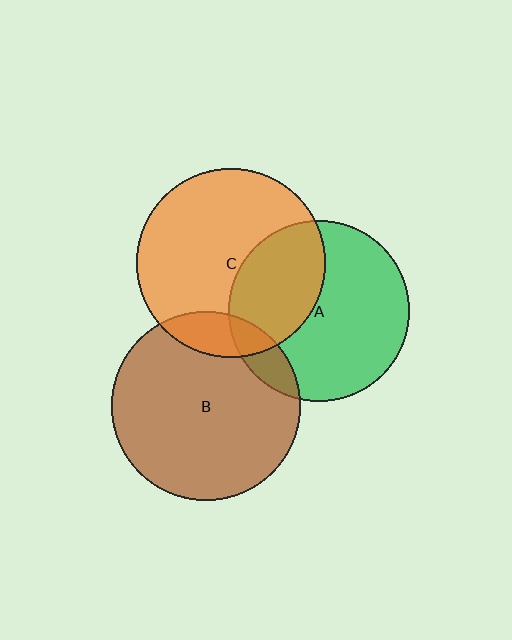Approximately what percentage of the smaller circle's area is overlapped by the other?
Approximately 35%.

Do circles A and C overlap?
Yes.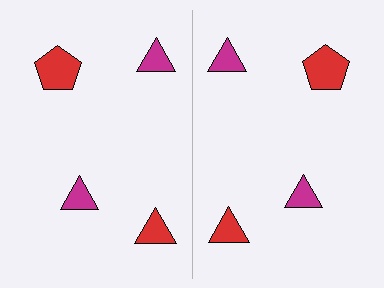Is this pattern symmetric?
Yes, this pattern has bilateral (reflection) symmetry.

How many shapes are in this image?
There are 8 shapes in this image.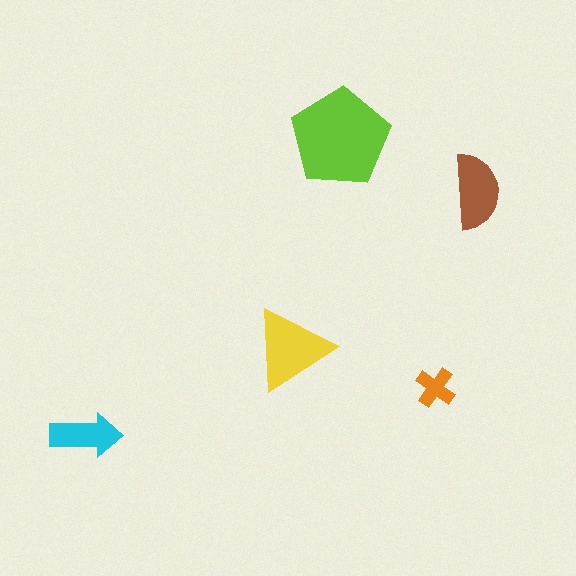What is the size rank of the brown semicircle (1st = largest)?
3rd.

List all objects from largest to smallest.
The lime pentagon, the yellow triangle, the brown semicircle, the cyan arrow, the orange cross.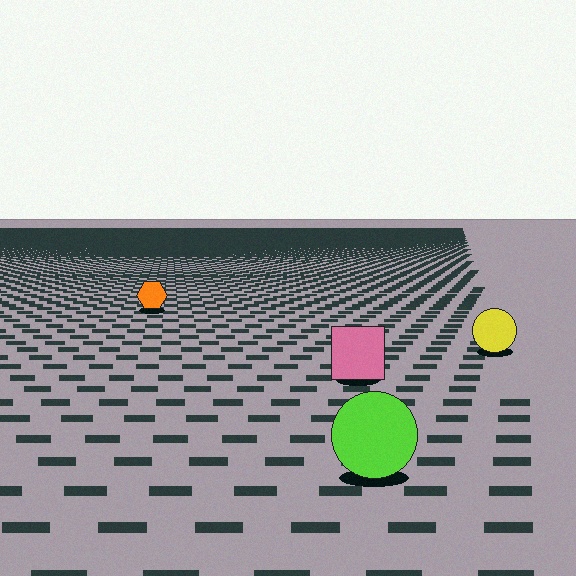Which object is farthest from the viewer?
The orange hexagon is farthest from the viewer. It appears smaller and the ground texture around it is denser.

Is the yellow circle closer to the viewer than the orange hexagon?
Yes. The yellow circle is closer — you can tell from the texture gradient: the ground texture is coarser near it.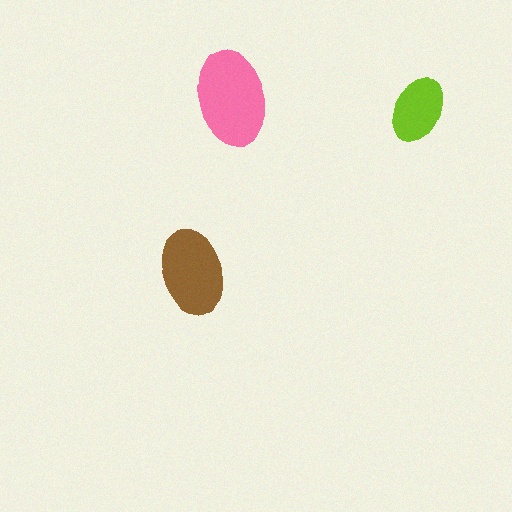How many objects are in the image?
There are 3 objects in the image.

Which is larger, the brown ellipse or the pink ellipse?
The pink one.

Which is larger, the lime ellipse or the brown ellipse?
The brown one.